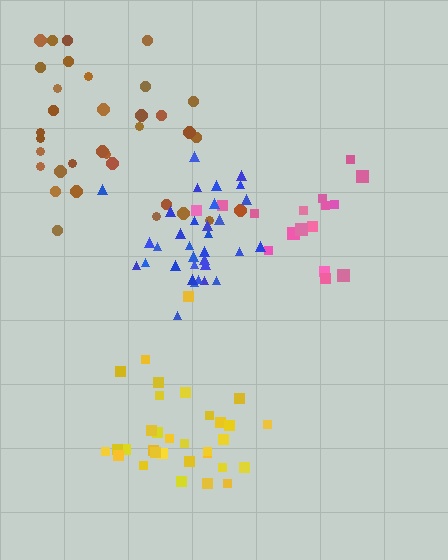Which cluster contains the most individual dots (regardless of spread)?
Brown (35).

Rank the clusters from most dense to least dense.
yellow, blue, pink, brown.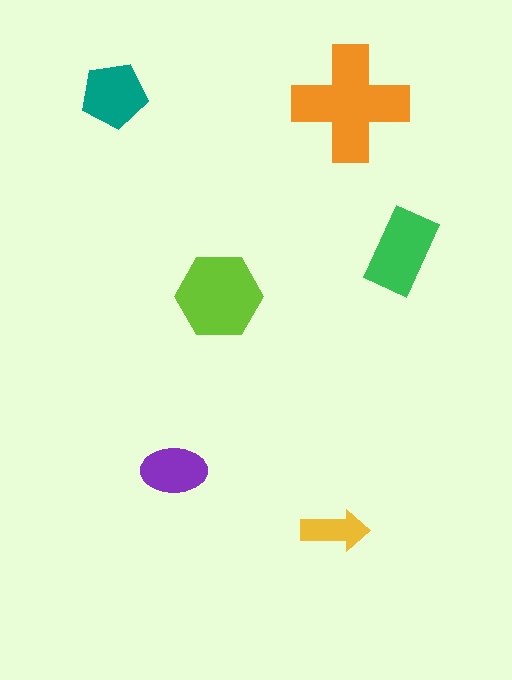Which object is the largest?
The orange cross.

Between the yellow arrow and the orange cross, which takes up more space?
The orange cross.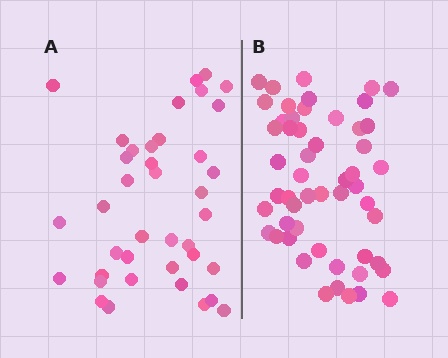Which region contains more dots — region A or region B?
Region B (the right region) has more dots.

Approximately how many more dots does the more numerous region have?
Region B has approximately 15 more dots than region A.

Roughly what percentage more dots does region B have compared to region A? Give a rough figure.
About 35% more.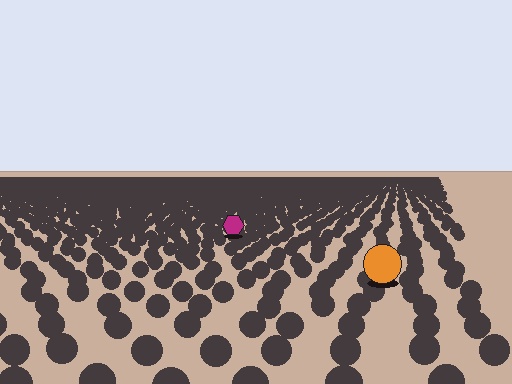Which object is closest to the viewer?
The orange circle is closest. The texture marks near it are larger and more spread out.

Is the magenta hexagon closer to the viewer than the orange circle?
No. The orange circle is closer — you can tell from the texture gradient: the ground texture is coarser near it.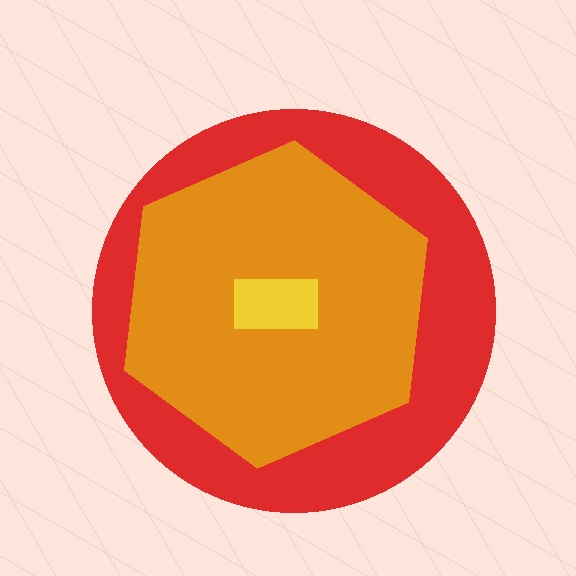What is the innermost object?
The yellow rectangle.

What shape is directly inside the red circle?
The orange hexagon.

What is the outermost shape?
The red circle.